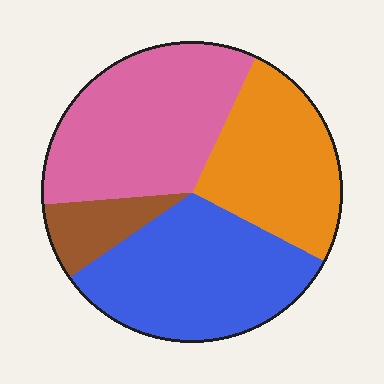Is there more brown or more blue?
Blue.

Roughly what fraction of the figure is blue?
Blue covers around 35% of the figure.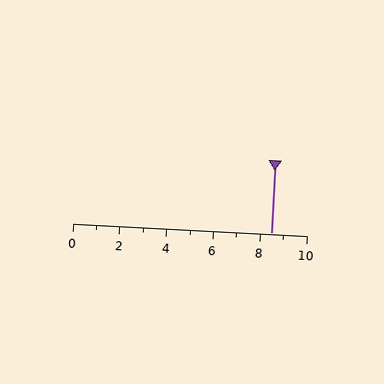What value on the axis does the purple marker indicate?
The marker indicates approximately 8.5.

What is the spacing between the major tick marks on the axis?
The major ticks are spaced 2 apart.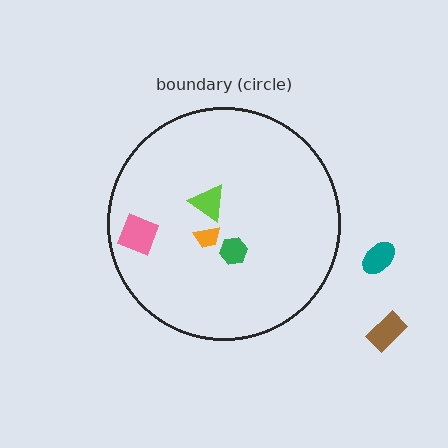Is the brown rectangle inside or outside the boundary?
Outside.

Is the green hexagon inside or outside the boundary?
Inside.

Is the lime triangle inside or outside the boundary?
Inside.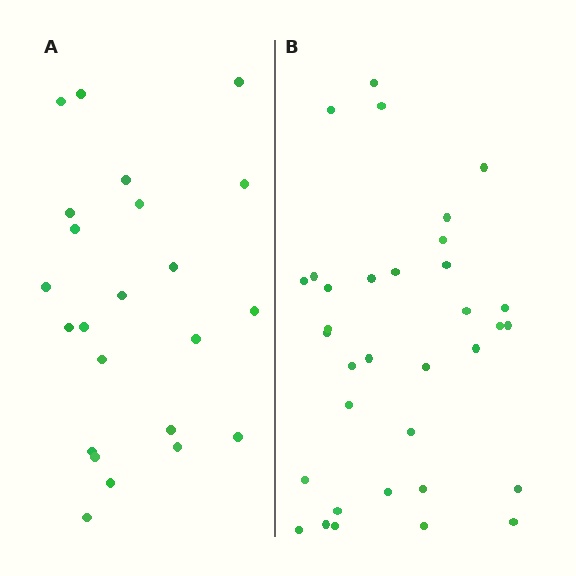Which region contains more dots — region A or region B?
Region B (the right region) has more dots.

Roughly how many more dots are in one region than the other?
Region B has roughly 12 or so more dots than region A.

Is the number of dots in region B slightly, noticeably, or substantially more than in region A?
Region B has substantially more. The ratio is roughly 1.5 to 1.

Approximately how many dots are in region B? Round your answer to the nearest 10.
About 30 dots. (The exact count is 34, which rounds to 30.)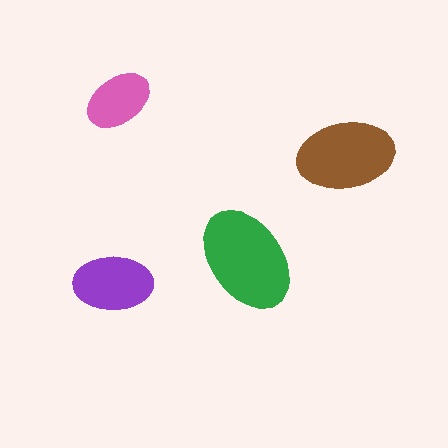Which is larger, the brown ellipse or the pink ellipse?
The brown one.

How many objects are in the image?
There are 4 objects in the image.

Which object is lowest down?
The purple ellipse is bottommost.